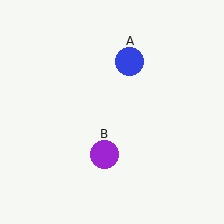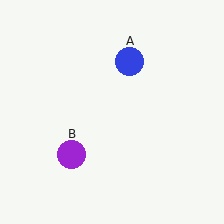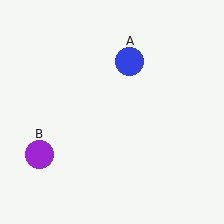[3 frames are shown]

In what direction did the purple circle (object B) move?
The purple circle (object B) moved left.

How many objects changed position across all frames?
1 object changed position: purple circle (object B).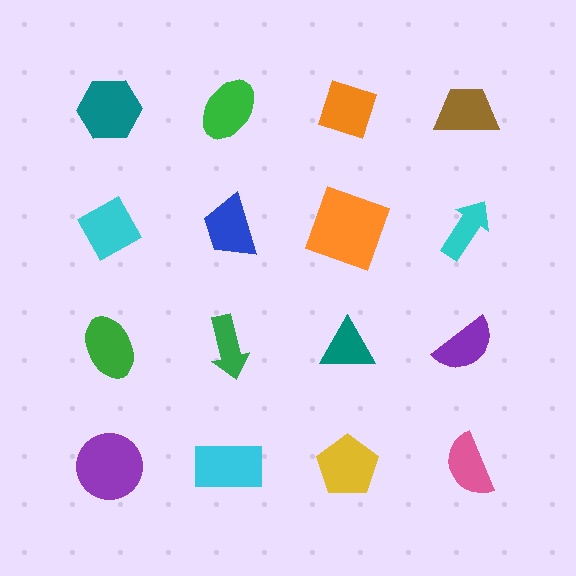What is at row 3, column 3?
A teal triangle.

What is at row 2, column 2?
A blue trapezoid.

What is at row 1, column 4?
A brown trapezoid.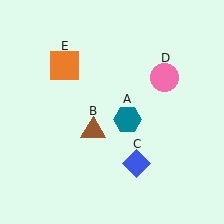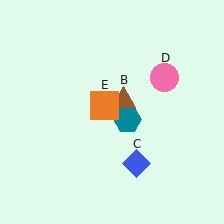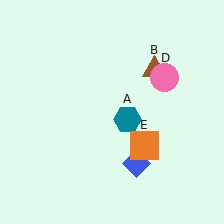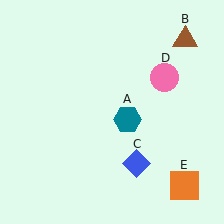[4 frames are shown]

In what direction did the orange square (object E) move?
The orange square (object E) moved down and to the right.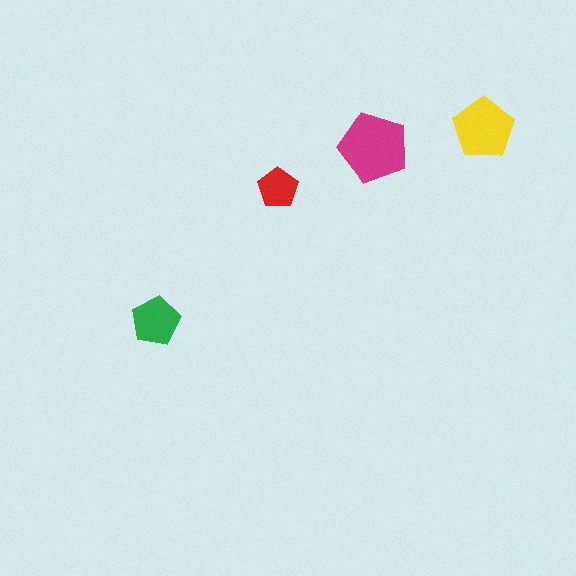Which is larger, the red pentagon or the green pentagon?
The green one.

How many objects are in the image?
There are 4 objects in the image.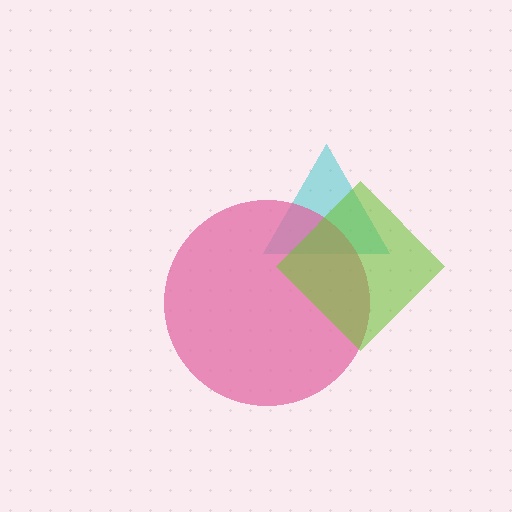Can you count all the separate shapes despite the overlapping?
Yes, there are 3 separate shapes.